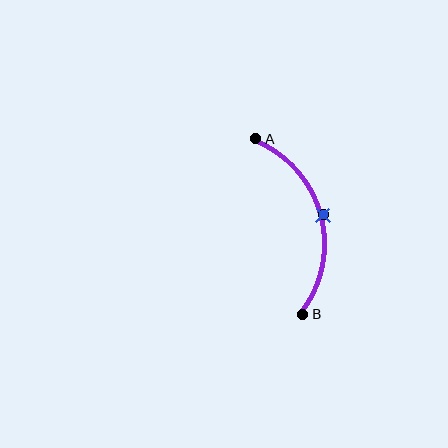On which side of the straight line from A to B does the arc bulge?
The arc bulges to the right of the straight line connecting A and B.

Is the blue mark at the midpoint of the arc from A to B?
Yes. The blue mark lies on the arc at equal arc-length from both A and B — it is the arc midpoint.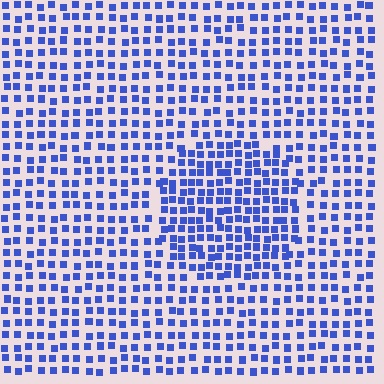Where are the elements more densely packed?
The elements are more densely packed inside the circle boundary.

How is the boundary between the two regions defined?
The boundary is defined by a change in element density (approximately 1.6x ratio). All elements are the same color, size, and shape.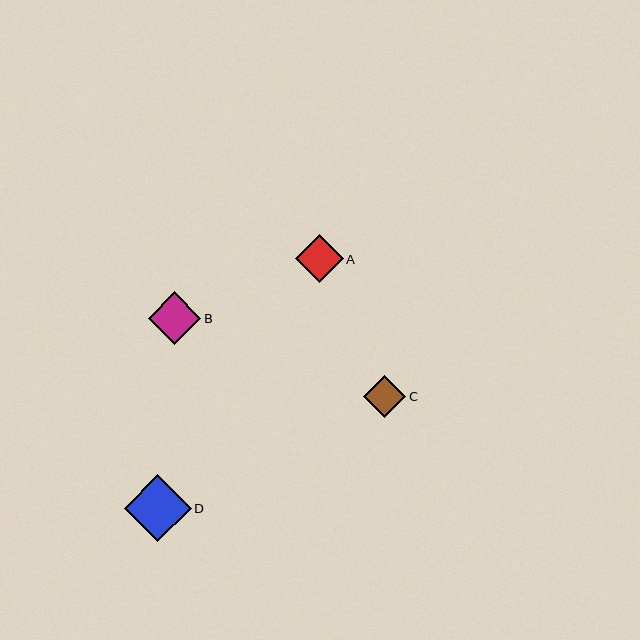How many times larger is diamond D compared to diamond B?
Diamond D is approximately 1.3 times the size of diamond B.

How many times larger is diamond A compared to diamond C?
Diamond A is approximately 1.1 times the size of diamond C.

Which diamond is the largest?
Diamond D is the largest with a size of approximately 67 pixels.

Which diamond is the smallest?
Diamond C is the smallest with a size of approximately 42 pixels.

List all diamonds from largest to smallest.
From largest to smallest: D, B, A, C.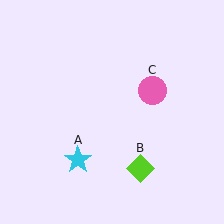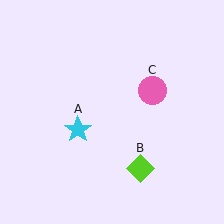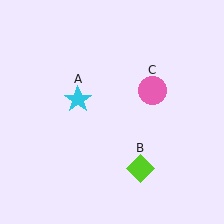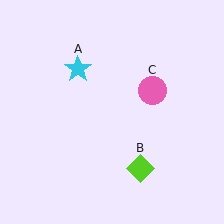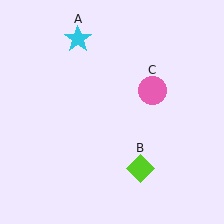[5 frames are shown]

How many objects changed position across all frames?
1 object changed position: cyan star (object A).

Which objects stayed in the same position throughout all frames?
Lime diamond (object B) and pink circle (object C) remained stationary.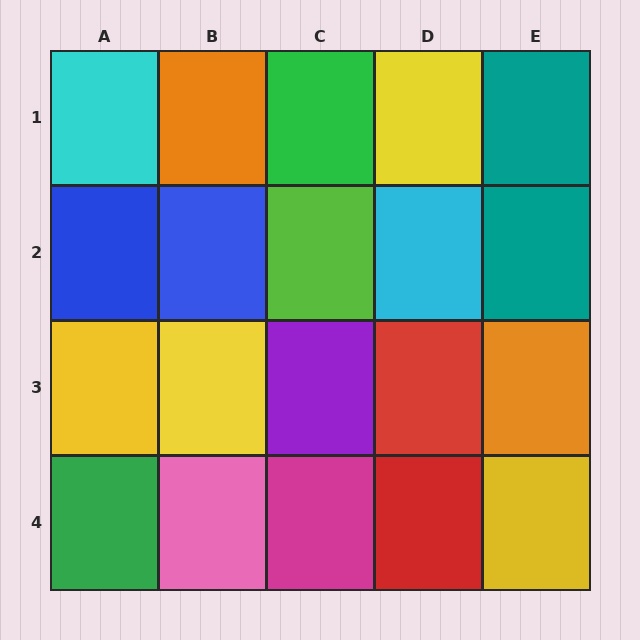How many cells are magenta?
1 cell is magenta.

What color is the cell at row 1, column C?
Green.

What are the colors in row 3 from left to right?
Yellow, yellow, purple, red, orange.